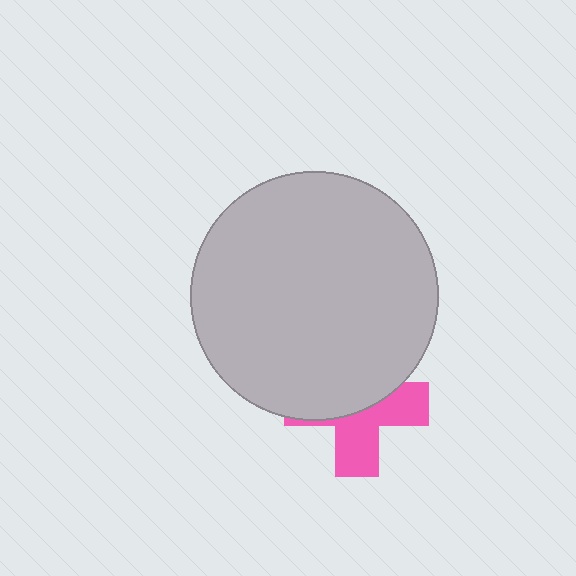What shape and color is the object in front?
The object in front is a light gray circle.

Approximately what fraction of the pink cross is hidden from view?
Roughly 54% of the pink cross is hidden behind the light gray circle.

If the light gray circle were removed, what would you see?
You would see the complete pink cross.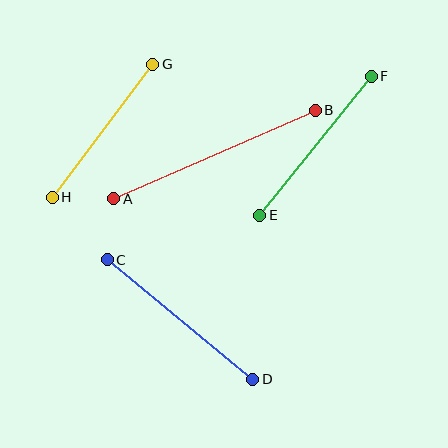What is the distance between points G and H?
The distance is approximately 167 pixels.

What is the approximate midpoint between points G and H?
The midpoint is at approximately (103, 131) pixels.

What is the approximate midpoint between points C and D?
The midpoint is at approximately (180, 320) pixels.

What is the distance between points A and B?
The distance is approximately 220 pixels.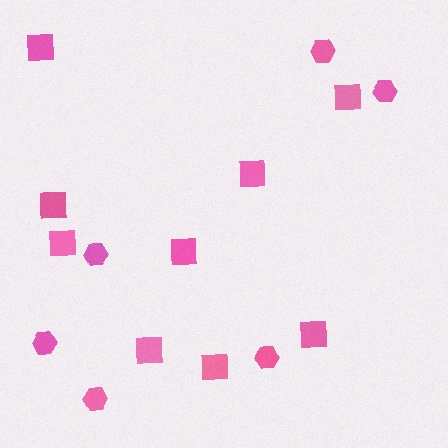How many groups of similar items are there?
There are 2 groups: one group of squares (9) and one group of hexagons (6).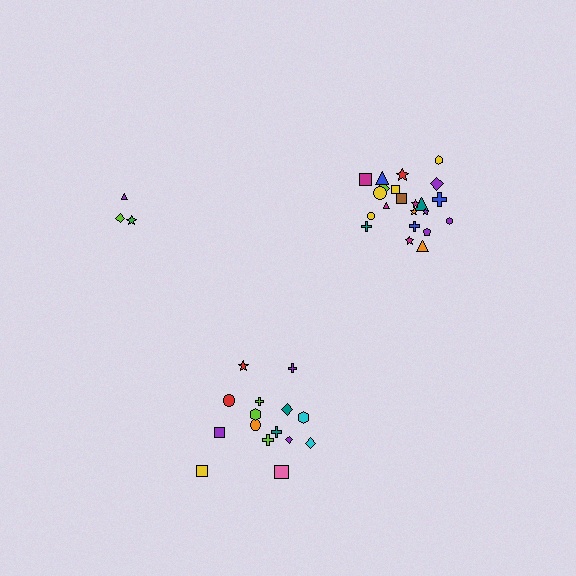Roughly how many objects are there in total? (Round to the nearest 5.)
Roughly 40 objects in total.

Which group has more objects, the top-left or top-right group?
The top-right group.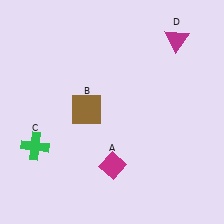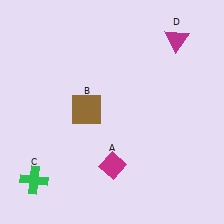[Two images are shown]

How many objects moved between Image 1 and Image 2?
1 object moved between the two images.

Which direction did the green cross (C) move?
The green cross (C) moved down.